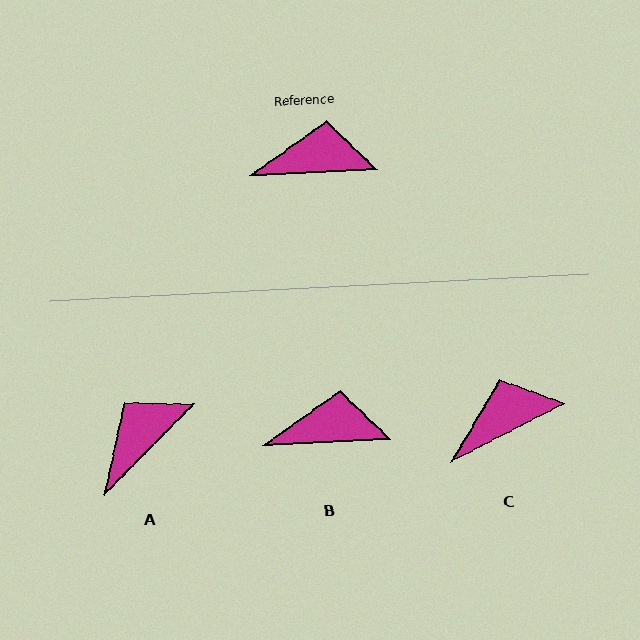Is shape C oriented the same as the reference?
No, it is off by about 24 degrees.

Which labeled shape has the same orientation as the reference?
B.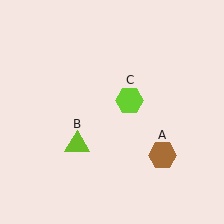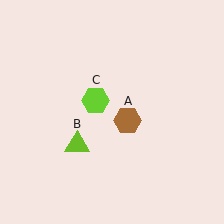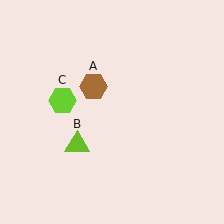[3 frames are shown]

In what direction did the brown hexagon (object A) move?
The brown hexagon (object A) moved up and to the left.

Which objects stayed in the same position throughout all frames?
Lime triangle (object B) remained stationary.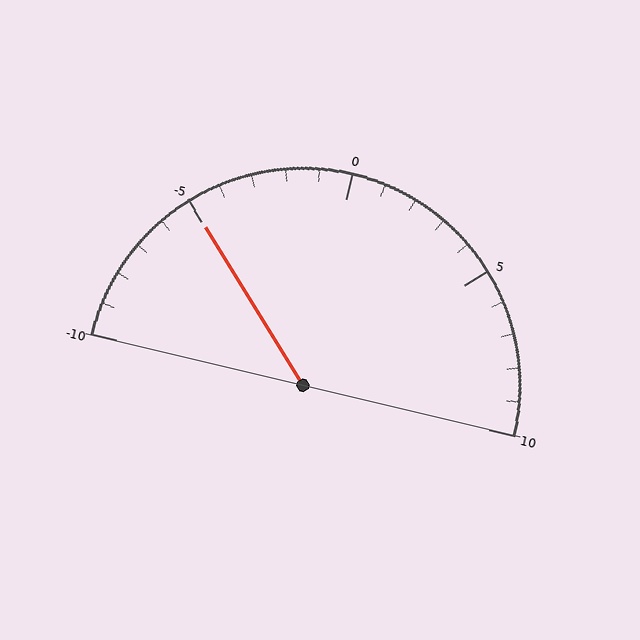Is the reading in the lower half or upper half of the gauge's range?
The reading is in the lower half of the range (-10 to 10).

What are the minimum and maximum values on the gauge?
The gauge ranges from -10 to 10.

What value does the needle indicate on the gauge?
The needle indicates approximately -5.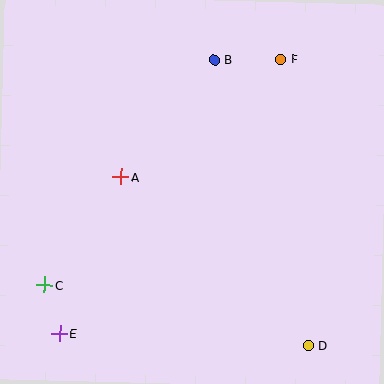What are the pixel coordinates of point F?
Point F is at (281, 60).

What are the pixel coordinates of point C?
Point C is at (44, 285).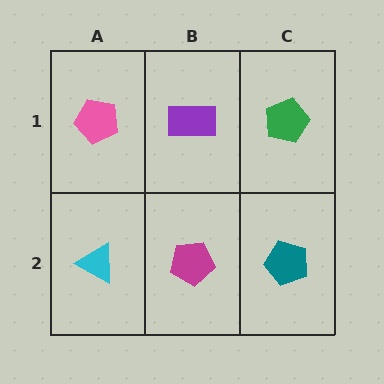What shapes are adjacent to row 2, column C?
A green pentagon (row 1, column C), a magenta pentagon (row 2, column B).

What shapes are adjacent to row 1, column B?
A magenta pentagon (row 2, column B), a pink pentagon (row 1, column A), a green pentagon (row 1, column C).